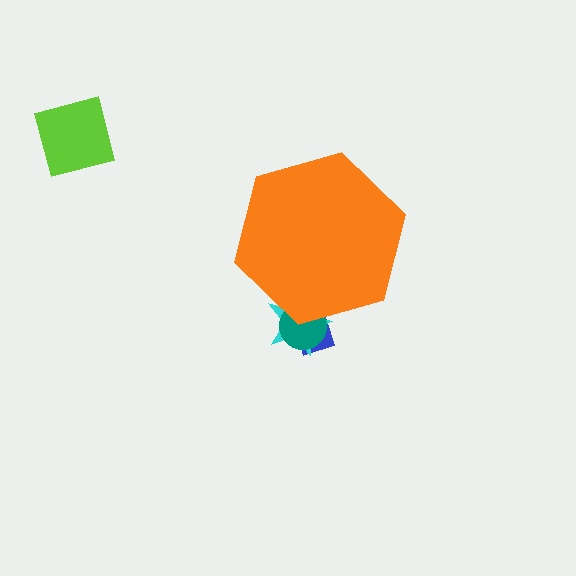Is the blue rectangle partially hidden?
Yes, the blue rectangle is partially hidden behind the orange hexagon.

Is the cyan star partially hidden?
Yes, the cyan star is partially hidden behind the orange hexagon.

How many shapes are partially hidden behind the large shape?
3 shapes are partially hidden.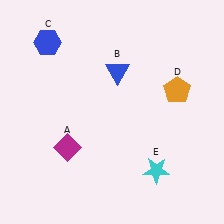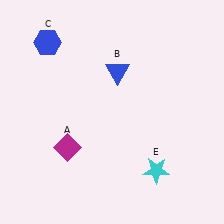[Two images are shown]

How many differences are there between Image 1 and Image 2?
There is 1 difference between the two images.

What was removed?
The orange pentagon (D) was removed in Image 2.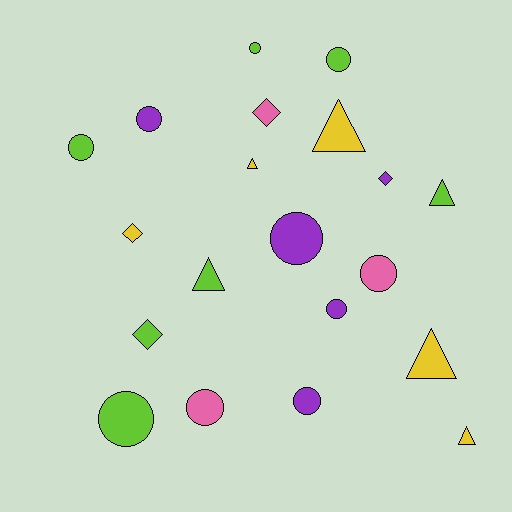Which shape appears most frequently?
Circle, with 10 objects.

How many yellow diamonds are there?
There is 1 yellow diamond.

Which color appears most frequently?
Lime, with 7 objects.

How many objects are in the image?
There are 20 objects.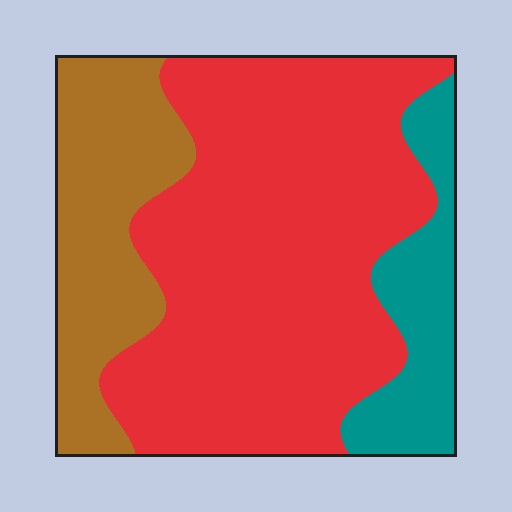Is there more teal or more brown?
Brown.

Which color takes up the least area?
Teal, at roughly 15%.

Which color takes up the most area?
Red, at roughly 60%.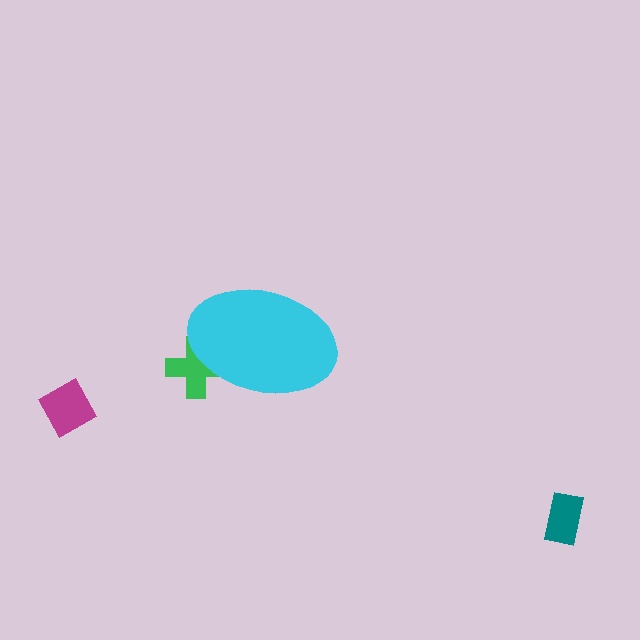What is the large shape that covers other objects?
A cyan ellipse.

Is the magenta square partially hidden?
No, the magenta square is fully visible.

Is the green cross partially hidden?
Yes, the green cross is partially hidden behind the cyan ellipse.